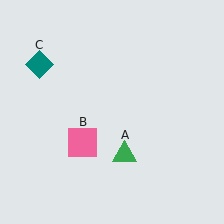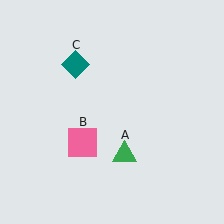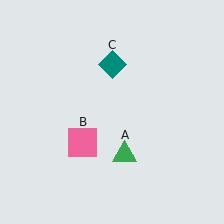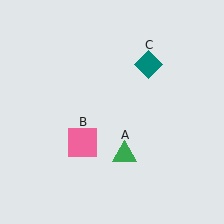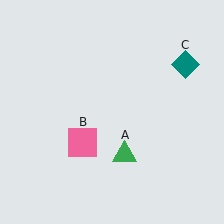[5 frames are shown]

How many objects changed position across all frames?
1 object changed position: teal diamond (object C).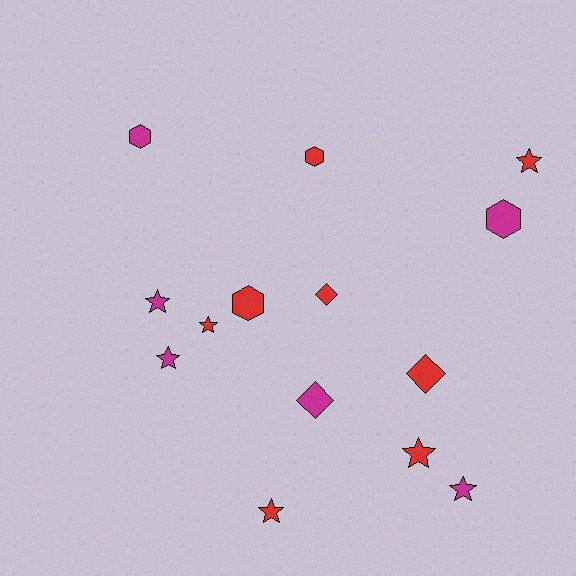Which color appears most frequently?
Red, with 8 objects.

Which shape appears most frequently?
Star, with 7 objects.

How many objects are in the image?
There are 14 objects.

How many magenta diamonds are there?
There is 1 magenta diamond.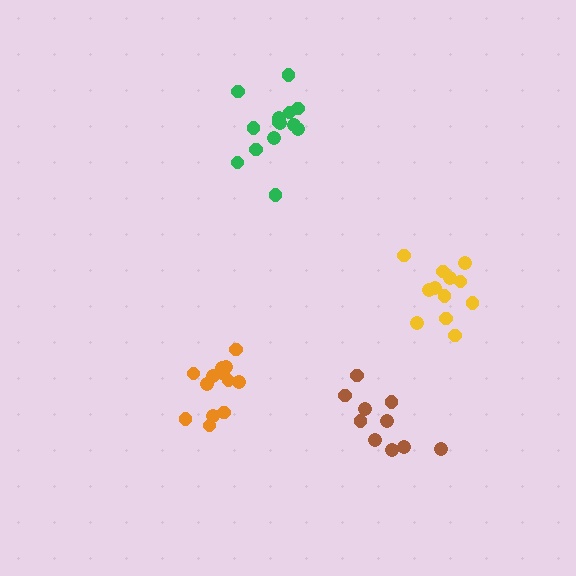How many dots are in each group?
Group 1: 13 dots, Group 2: 12 dots, Group 3: 14 dots, Group 4: 10 dots (49 total).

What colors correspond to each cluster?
The clusters are colored: orange, yellow, green, brown.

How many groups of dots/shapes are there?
There are 4 groups.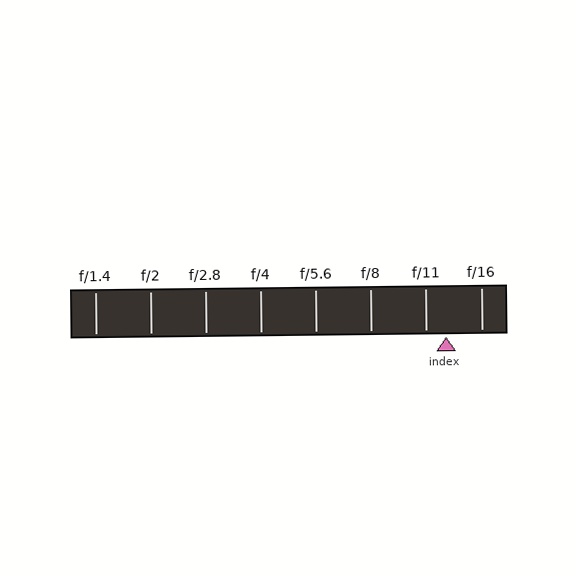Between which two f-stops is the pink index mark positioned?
The index mark is between f/11 and f/16.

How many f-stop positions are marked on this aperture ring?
There are 8 f-stop positions marked.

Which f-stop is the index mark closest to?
The index mark is closest to f/11.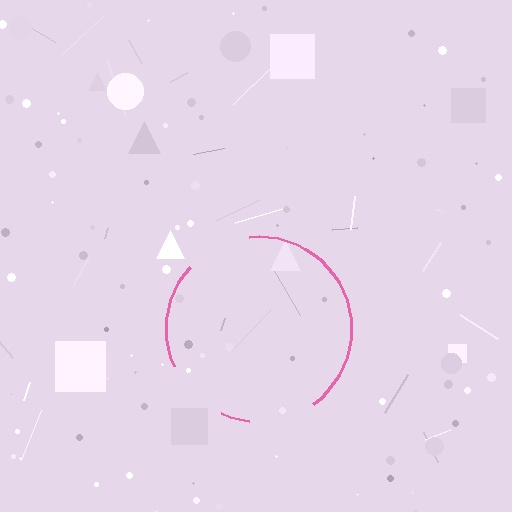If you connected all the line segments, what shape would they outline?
They would outline a circle.